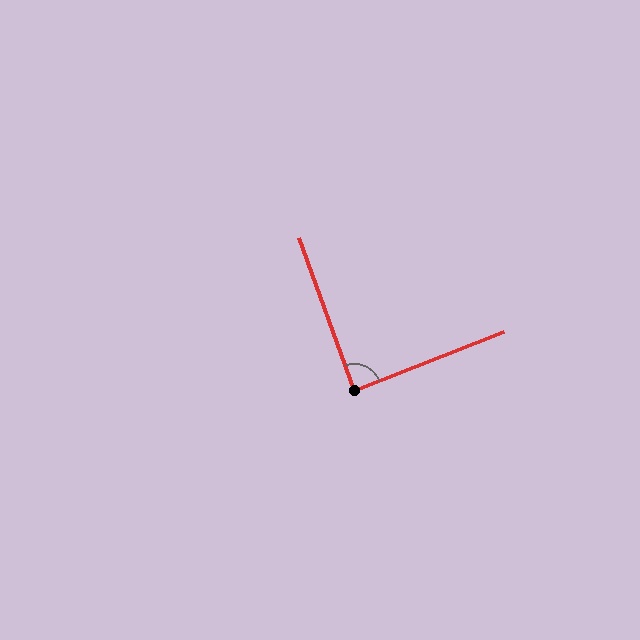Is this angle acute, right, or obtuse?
It is approximately a right angle.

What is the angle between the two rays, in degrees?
Approximately 88 degrees.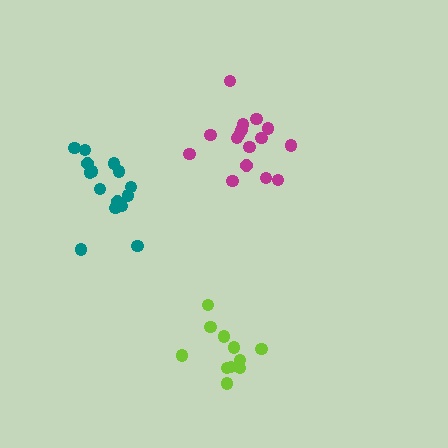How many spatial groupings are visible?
There are 3 spatial groupings.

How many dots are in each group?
Group 1: 11 dots, Group 2: 15 dots, Group 3: 16 dots (42 total).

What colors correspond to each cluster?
The clusters are colored: lime, teal, magenta.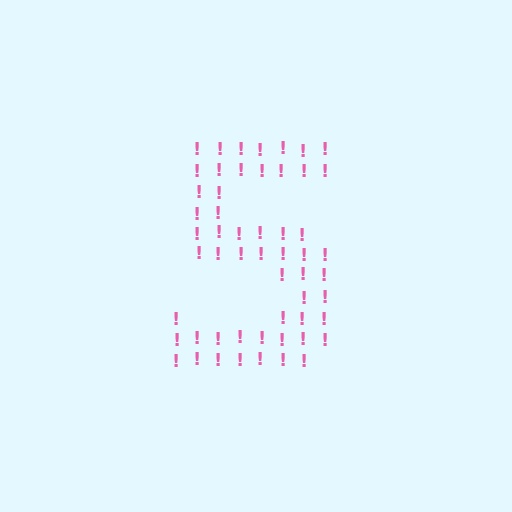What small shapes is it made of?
It is made of small exclamation marks.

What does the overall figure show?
The overall figure shows the digit 5.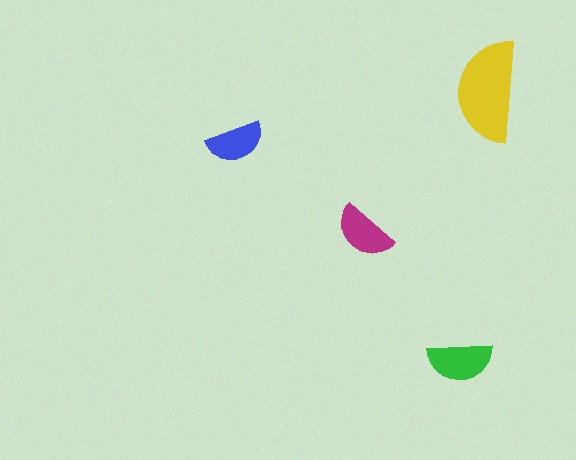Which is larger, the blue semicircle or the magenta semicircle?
The magenta one.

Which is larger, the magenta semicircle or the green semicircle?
The green one.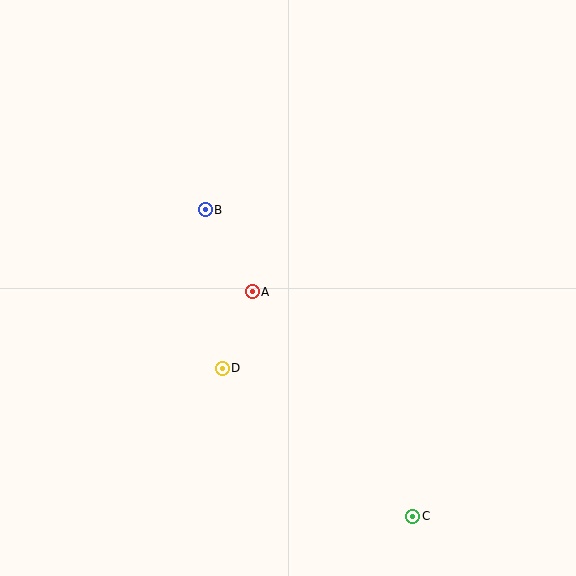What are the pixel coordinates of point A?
Point A is at (252, 292).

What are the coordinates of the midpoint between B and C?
The midpoint between B and C is at (309, 363).